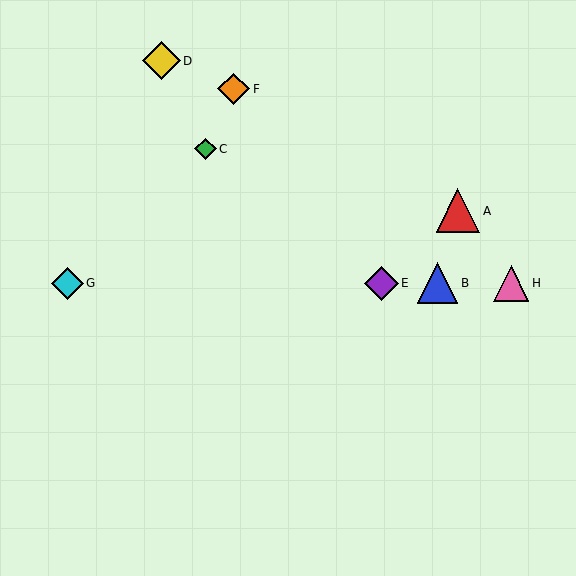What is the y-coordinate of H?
Object H is at y≈283.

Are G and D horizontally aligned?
No, G is at y≈283 and D is at y≈61.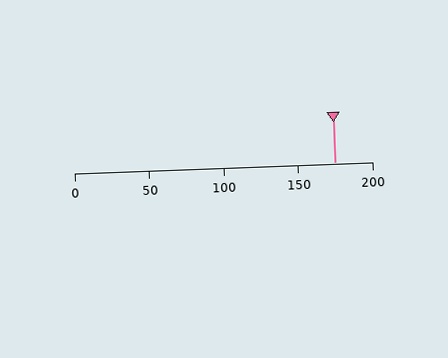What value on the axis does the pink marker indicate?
The marker indicates approximately 175.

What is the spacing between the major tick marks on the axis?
The major ticks are spaced 50 apart.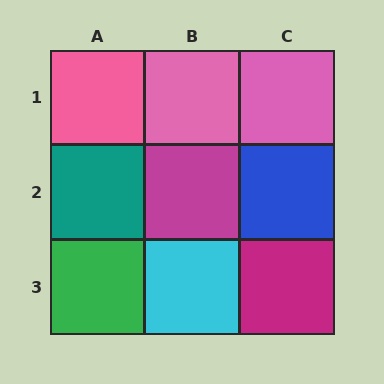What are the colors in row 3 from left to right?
Green, cyan, magenta.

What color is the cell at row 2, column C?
Blue.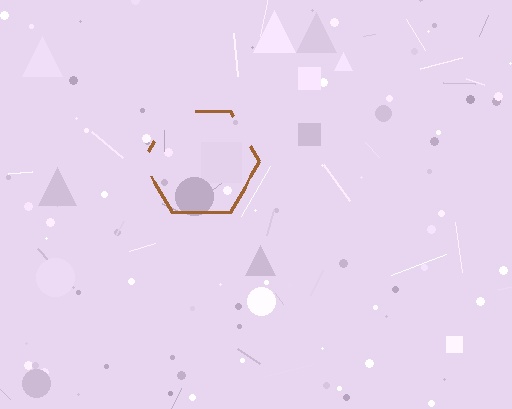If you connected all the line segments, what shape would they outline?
They would outline a hexagon.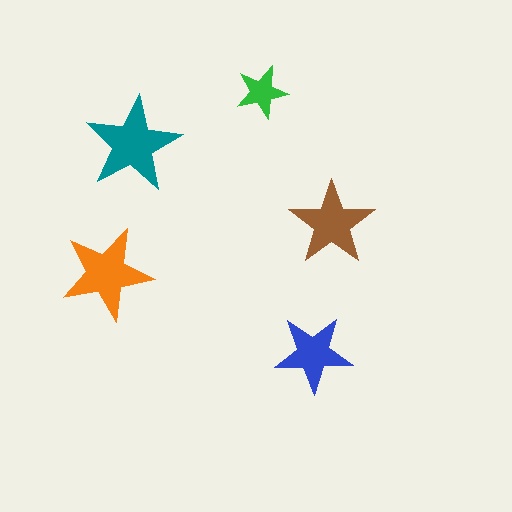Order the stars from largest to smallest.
the teal one, the orange one, the brown one, the blue one, the green one.